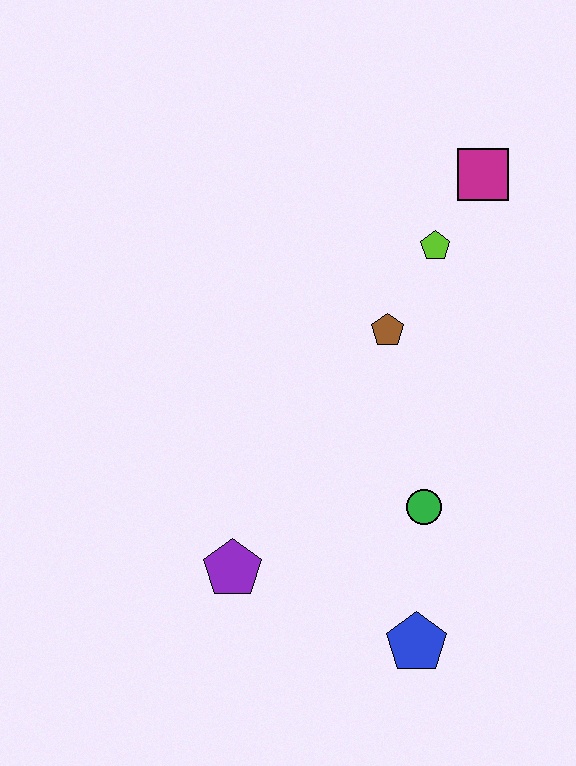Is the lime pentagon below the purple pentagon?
No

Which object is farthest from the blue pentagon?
The magenta square is farthest from the blue pentagon.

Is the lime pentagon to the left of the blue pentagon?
No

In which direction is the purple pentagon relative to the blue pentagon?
The purple pentagon is to the left of the blue pentagon.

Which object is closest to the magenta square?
The lime pentagon is closest to the magenta square.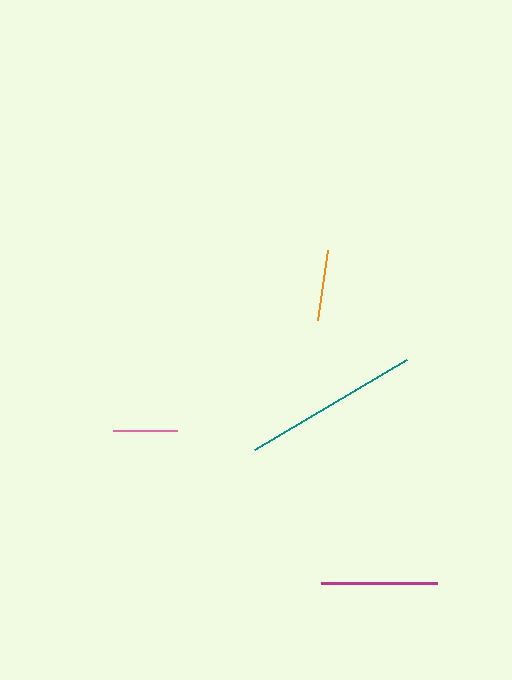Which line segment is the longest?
The teal line is the longest at approximately 177 pixels.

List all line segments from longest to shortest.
From longest to shortest: teal, magenta, orange, pink.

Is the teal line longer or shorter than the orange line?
The teal line is longer than the orange line.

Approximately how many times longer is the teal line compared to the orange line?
The teal line is approximately 2.5 times the length of the orange line.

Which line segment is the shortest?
The pink line is the shortest at approximately 64 pixels.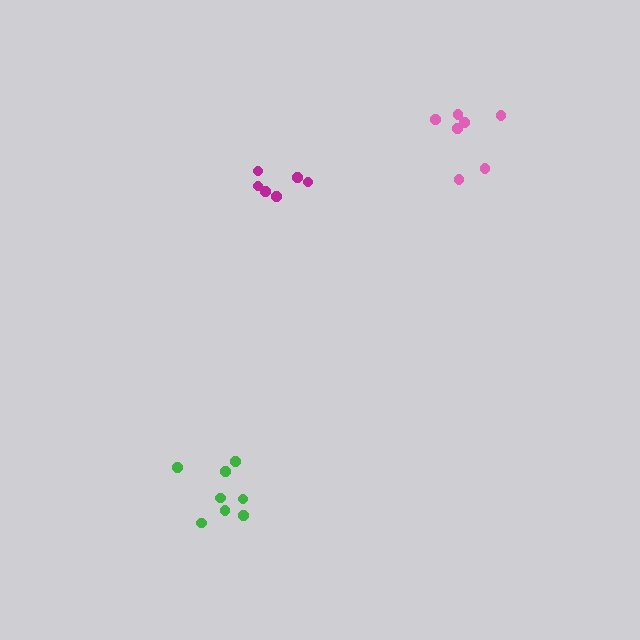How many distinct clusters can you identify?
There are 3 distinct clusters.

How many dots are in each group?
Group 1: 8 dots, Group 2: 6 dots, Group 3: 7 dots (21 total).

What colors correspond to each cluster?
The clusters are colored: green, magenta, pink.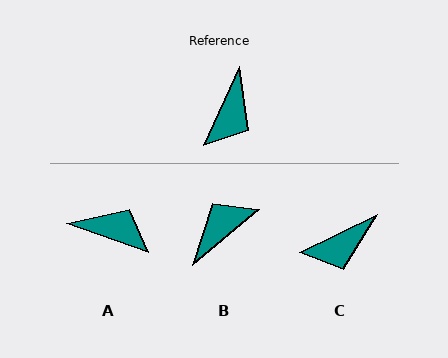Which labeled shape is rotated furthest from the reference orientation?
B, about 154 degrees away.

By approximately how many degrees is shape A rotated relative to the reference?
Approximately 95 degrees counter-clockwise.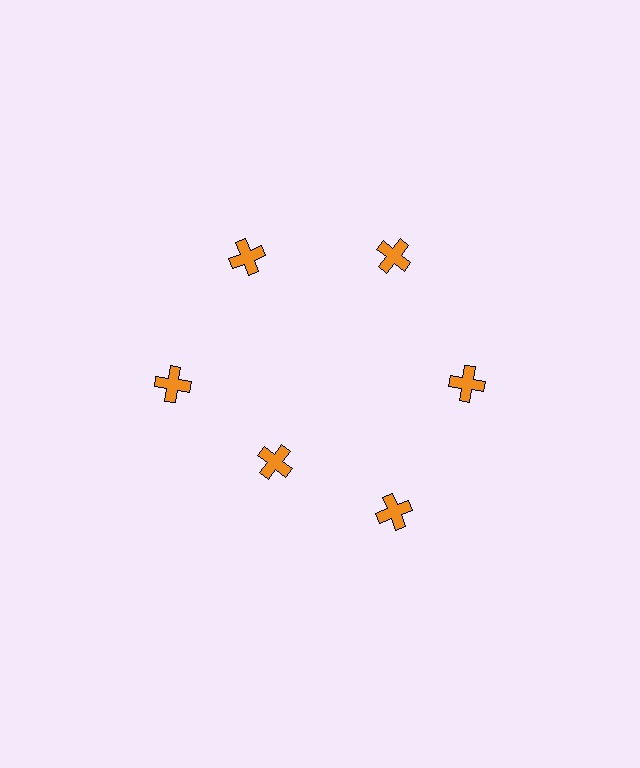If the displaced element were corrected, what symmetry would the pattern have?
It would have 6-fold rotational symmetry — the pattern would map onto itself every 60 degrees.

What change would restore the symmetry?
The symmetry would be restored by moving it outward, back onto the ring so that all 6 crosses sit at equal angles and equal distance from the center.